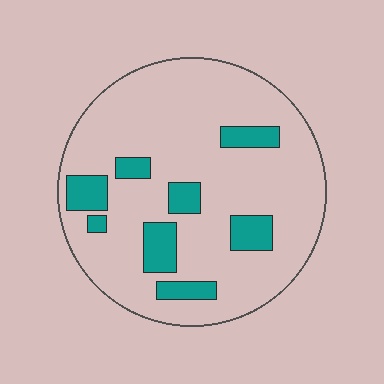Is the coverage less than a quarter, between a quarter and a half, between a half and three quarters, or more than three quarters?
Less than a quarter.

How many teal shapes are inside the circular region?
8.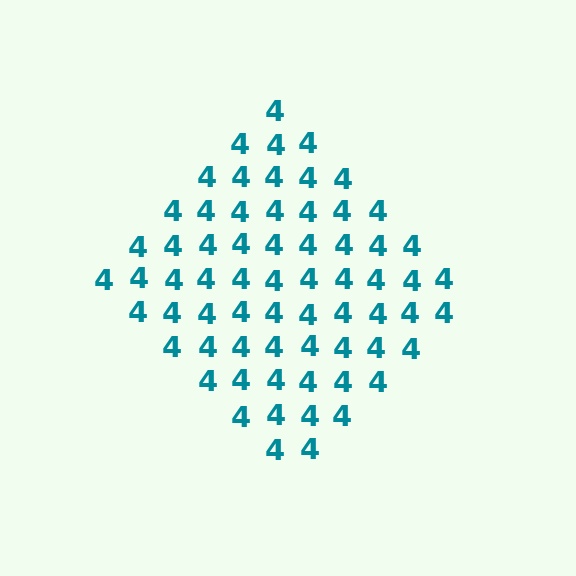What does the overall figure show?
The overall figure shows a diamond.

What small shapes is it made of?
It is made of small digit 4's.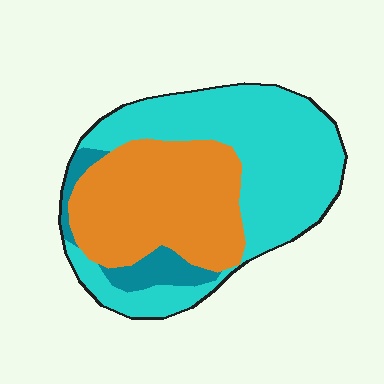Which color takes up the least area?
Teal, at roughly 10%.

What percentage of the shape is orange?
Orange takes up about two fifths (2/5) of the shape.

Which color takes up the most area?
Cyan, at roughly 50%.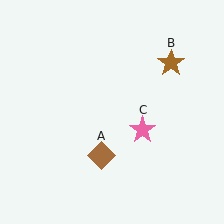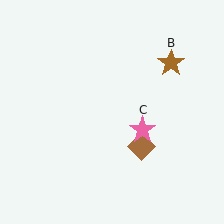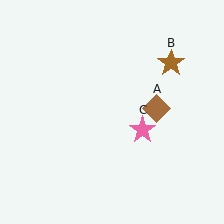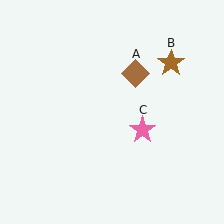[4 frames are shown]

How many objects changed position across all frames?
1 object changed position: brown diamond (object A).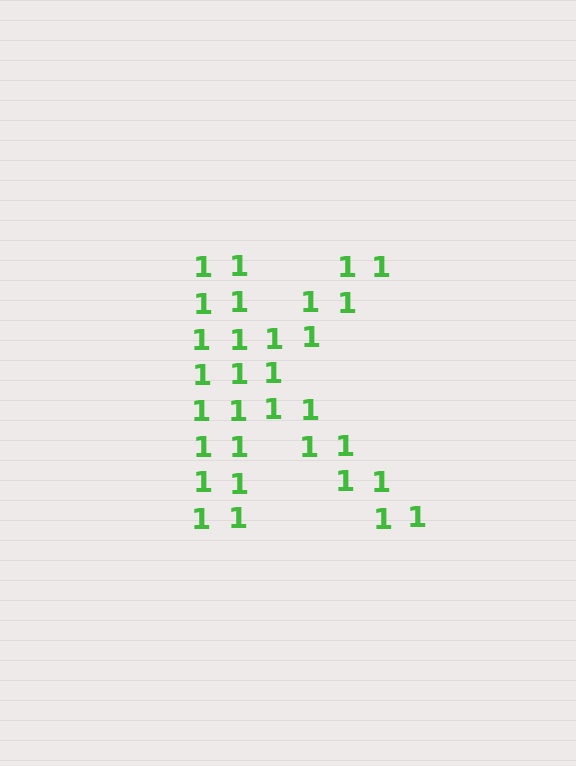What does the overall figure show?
The overall figure shows the letter K.